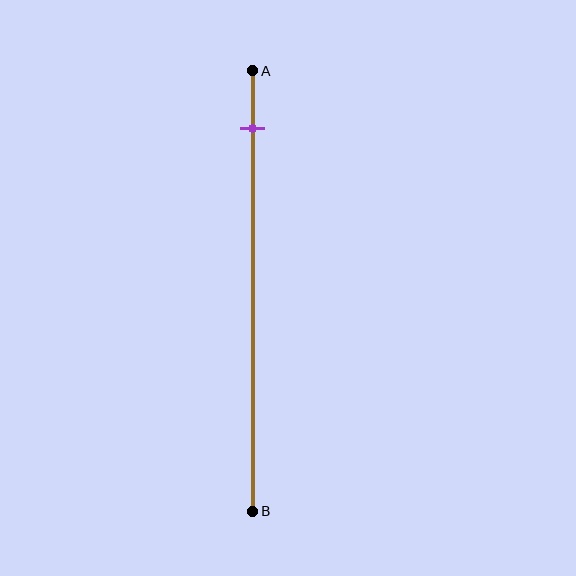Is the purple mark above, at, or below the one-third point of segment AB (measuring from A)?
The purple mark is above the one-third point of segment AB.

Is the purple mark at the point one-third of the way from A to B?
No, the mark is at about 15% from A, not at the 33% one-third point.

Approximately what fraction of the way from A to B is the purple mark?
The purple mark is approximately 15% of the way from A to B.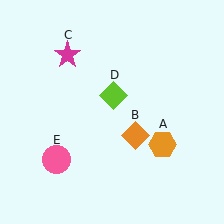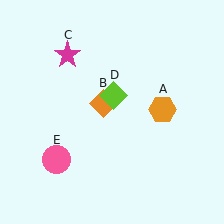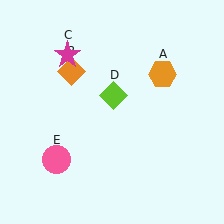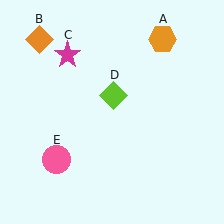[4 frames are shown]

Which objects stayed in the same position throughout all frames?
Magenta star (object C) and lime diamond (object D) and pink circle (object E) remained stationary.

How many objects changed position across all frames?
2 objects changed position: orange hexagon (object A), orange diamond (object B).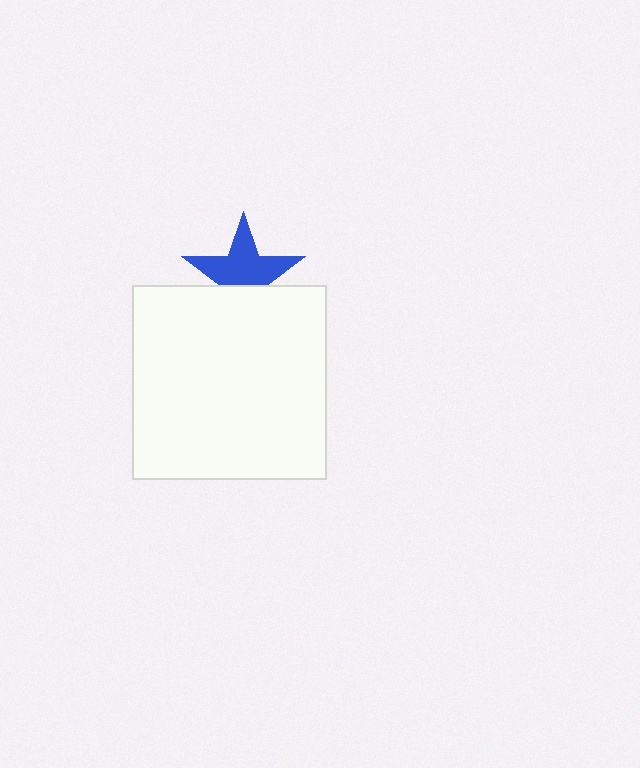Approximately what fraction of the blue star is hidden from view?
Roughly 35% of the blue star is hidden behind the white square.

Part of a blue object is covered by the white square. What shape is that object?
It is a star.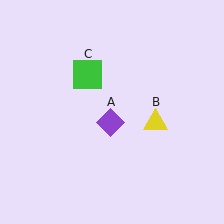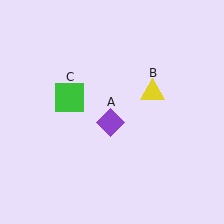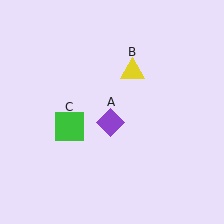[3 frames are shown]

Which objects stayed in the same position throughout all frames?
Purple diamond (object A) remained stationary.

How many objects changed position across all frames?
2 objects changed position: yellow triangle (object B), green square (object C).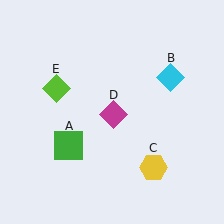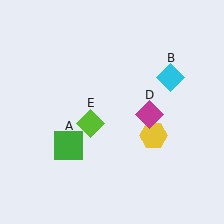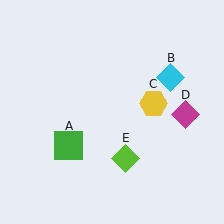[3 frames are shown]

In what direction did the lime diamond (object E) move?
The lime diamond (object E) moved down and to the right.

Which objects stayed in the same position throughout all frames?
Green square (object A) and cyan diamond (object B) remained stationary.